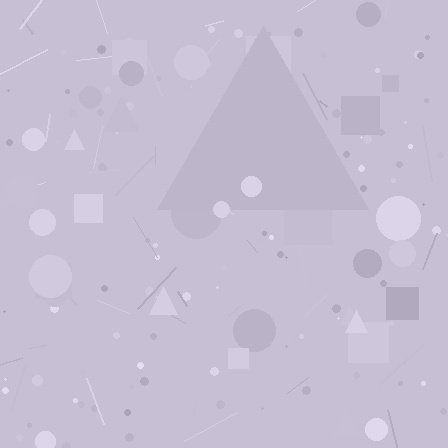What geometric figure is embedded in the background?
A triangle is embedded in the background.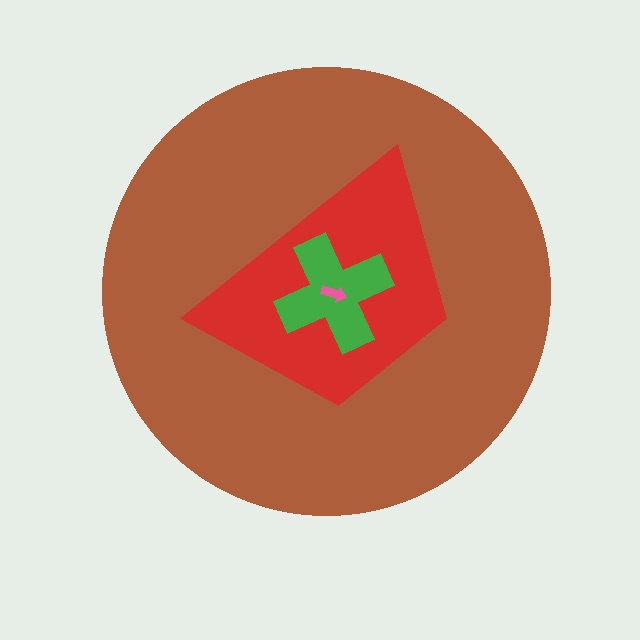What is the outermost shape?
The brown circle.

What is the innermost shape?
The pink arrow.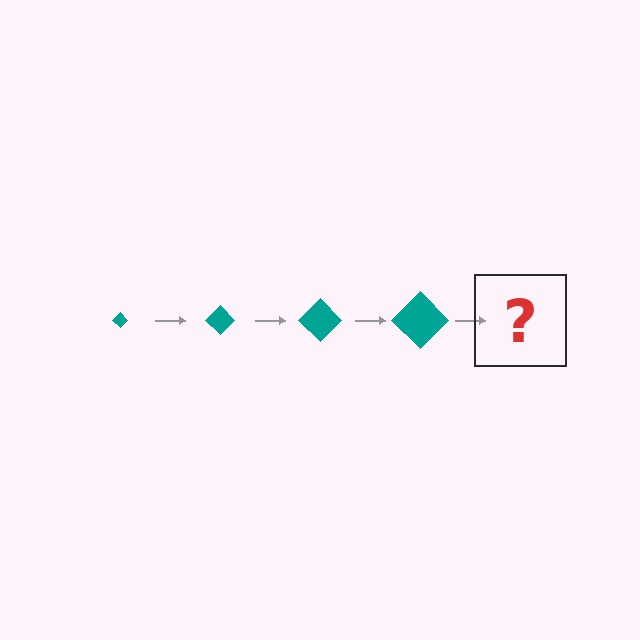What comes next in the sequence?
The next element should be a teal diamond, larger than the previous one.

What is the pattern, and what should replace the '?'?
The pattern is that the diamond gets progressively larger each step. The '?' should be a teal diamond, larger than the previous one.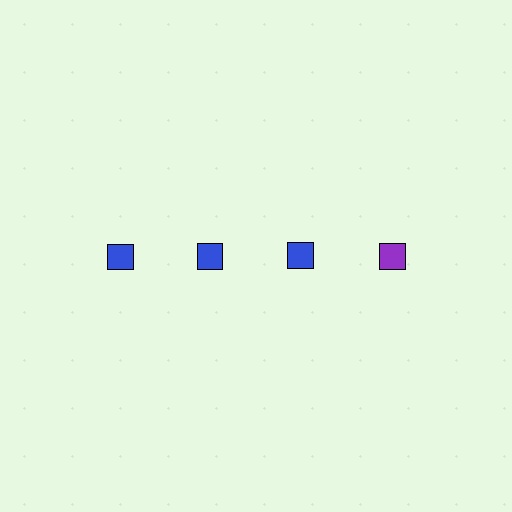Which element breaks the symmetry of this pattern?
The purple square in the top row, second from right column breaks the symmetry. All other shapes are blue squares.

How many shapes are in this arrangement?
There are 4 shapes arranged in a grid pattern.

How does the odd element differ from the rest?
It has a different color: purple instead of blue.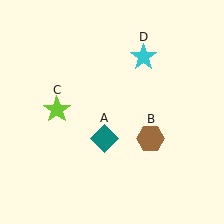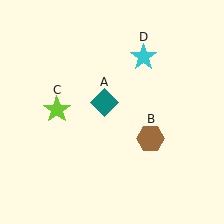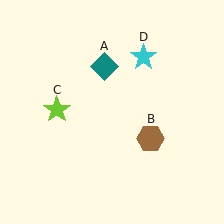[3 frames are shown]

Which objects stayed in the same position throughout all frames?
Brown hexagon (object B) and lime star (object C) and cyan star (object D) remained stationary.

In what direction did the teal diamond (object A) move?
The teal diamond (object A) moved up.